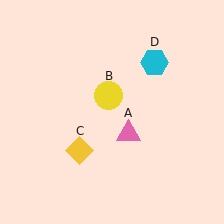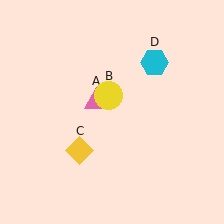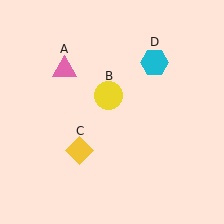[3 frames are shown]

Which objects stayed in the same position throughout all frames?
Yellow circle (object B) and yellow diamond (object C) and cyan hexagon (object D) remained stationary.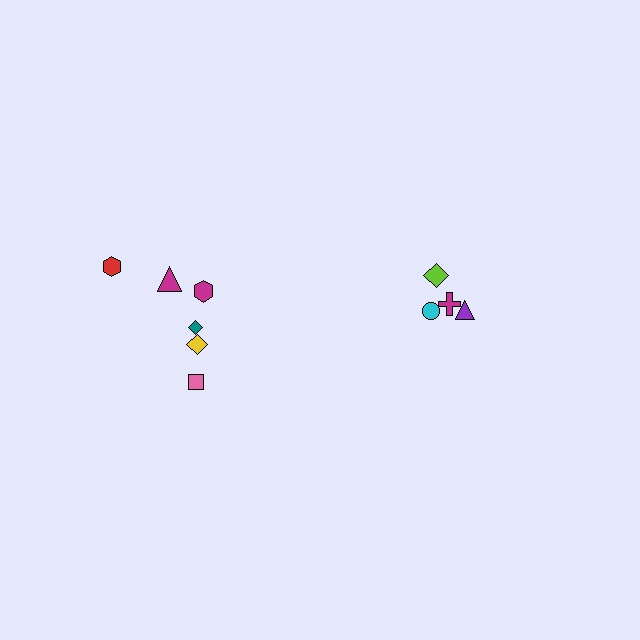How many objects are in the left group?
There are 6 objects.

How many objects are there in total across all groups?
There are 10 objects.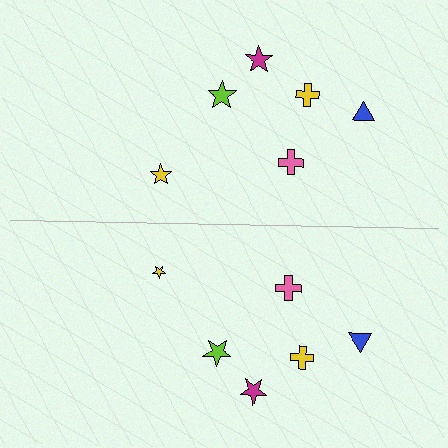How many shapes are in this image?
There are 12 shapes in this image.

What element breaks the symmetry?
The yellow star on the bottom side has a different size than its mirror counterpart.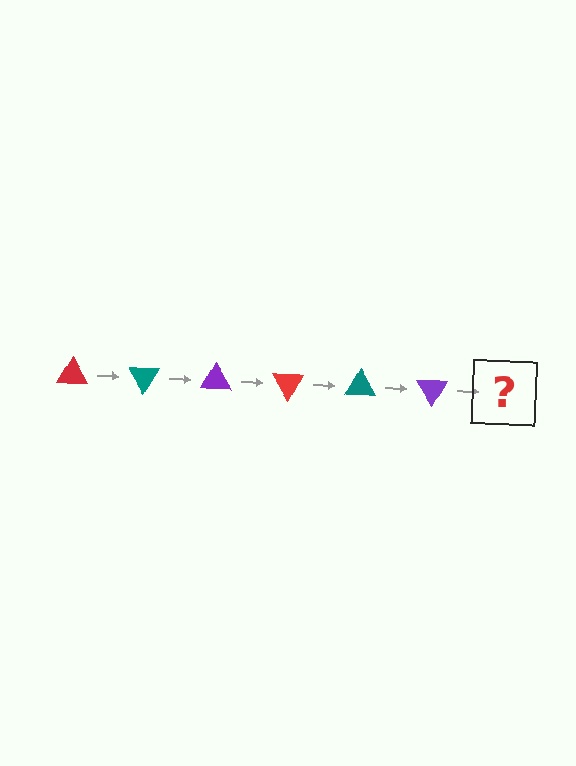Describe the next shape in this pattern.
It should be a red triangle, rotated 360 degrees from the start.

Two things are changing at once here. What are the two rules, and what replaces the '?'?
The two rules are that it rotates 60 degrees each step and the color cycles through red, teal, and purple. The '?' should be a red triangle, rotated 360 degrees from the start.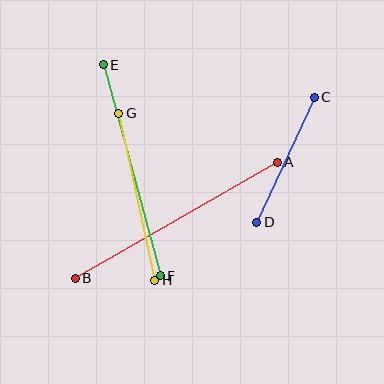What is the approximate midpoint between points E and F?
The midpoint is at approximately (132, 170) pixels.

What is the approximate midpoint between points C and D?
The midpoint is at approximately (286, 160) pixels.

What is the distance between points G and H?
The distance is approximately 171 pixels.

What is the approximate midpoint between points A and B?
The midpoint is at approximately (176, 220) pixels.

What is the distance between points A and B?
The distance is approximately 233 pixels.